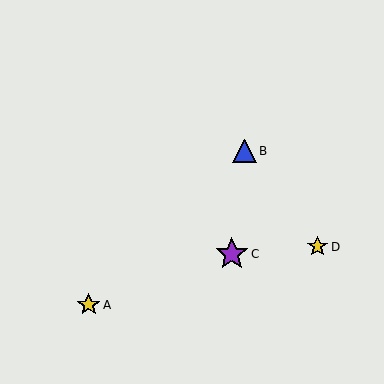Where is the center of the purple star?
The center of the purple star is at (232, 254).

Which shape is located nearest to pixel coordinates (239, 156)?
The blue triangle (labeled B) at (245, 151) is nearest to that location.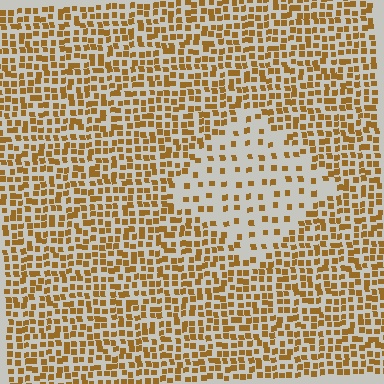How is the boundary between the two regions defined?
The boundary is defined by a change in element density (approximately 2.6x ratio). All elements are the same color, size, and shape.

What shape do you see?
I see a diamond.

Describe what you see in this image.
The image contains small brown elements arranged at two different densities. A diamond-shaped region is visible where the elements are less densely packed than the surrounding area.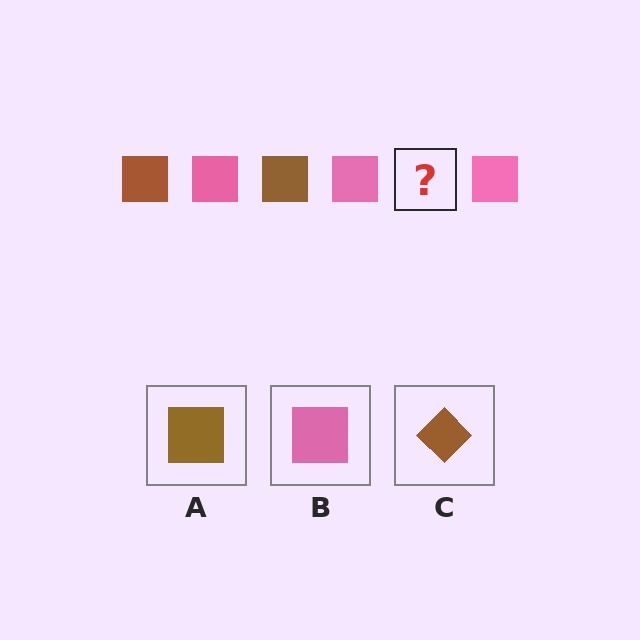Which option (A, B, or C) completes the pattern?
A.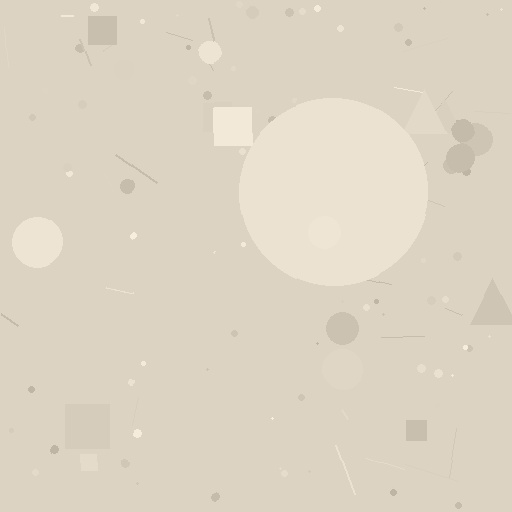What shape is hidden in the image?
A circle is hidden in the image.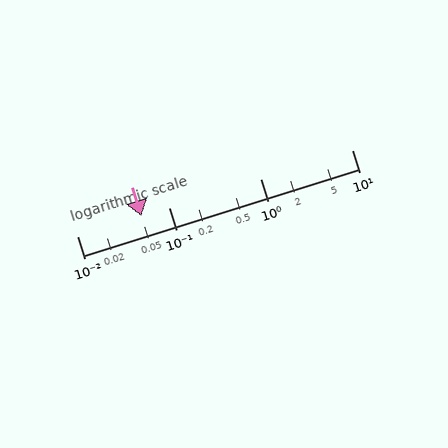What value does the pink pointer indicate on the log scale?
The pointer indicates approximately 0.05.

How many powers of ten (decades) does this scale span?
The scale spans 3 decades, from 0.01 to 10.